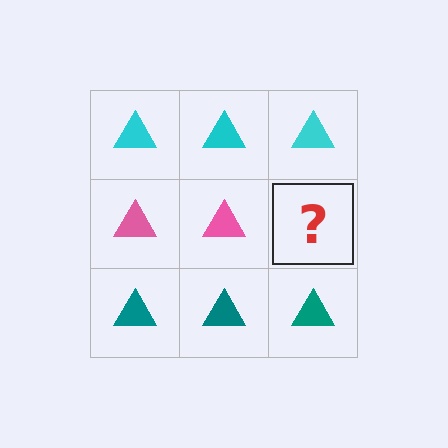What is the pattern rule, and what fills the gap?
The rule is that each row has a consistent color. The gap should be filled with a pink triangle.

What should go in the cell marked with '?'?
The missing cell should contain a pink triangle.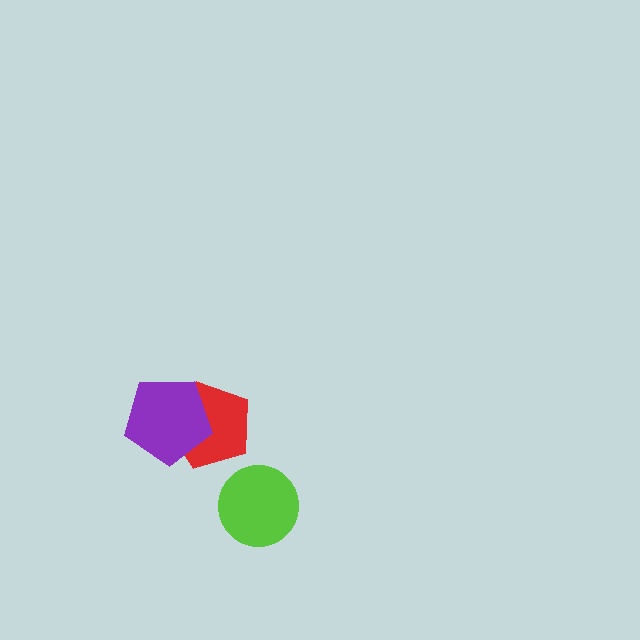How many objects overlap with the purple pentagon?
1 object overlaps with the purple pentagon.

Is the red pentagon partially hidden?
Yes, it is partially covered by another shape.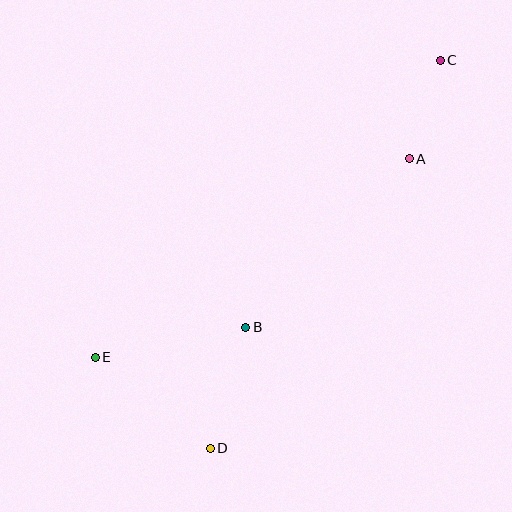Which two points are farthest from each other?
Points C and E are farthest from each other.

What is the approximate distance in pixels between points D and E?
The distance between D and E is approximately 147 pixels.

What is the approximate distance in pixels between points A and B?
The distance between A and B is approximately 235 pixels.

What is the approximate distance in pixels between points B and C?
The distance between B and C is approximately 330 pixels.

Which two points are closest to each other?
Points A and C are closest to each other.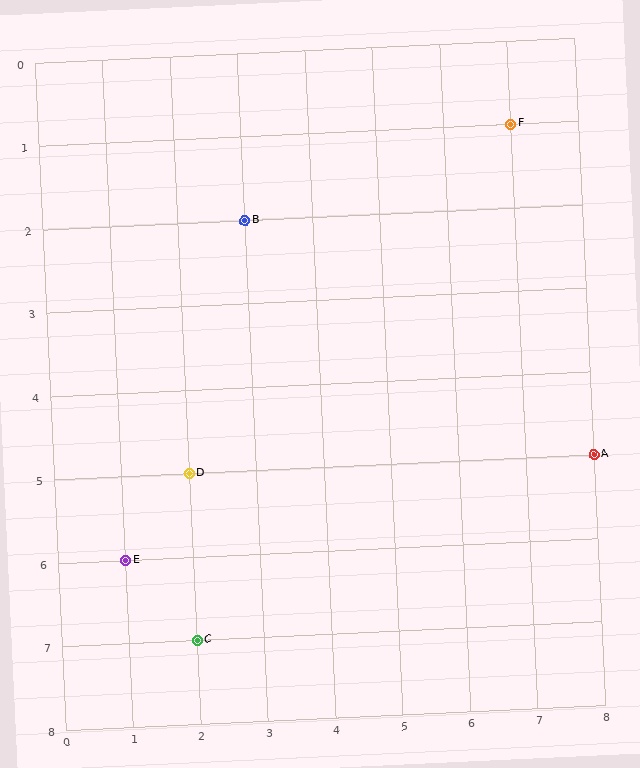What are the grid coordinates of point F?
Point F is at grid coordinates (7, 1).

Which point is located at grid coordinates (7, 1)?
Point F is at (7, 1).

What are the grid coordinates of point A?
Point A is at grid coordinates (8, 5).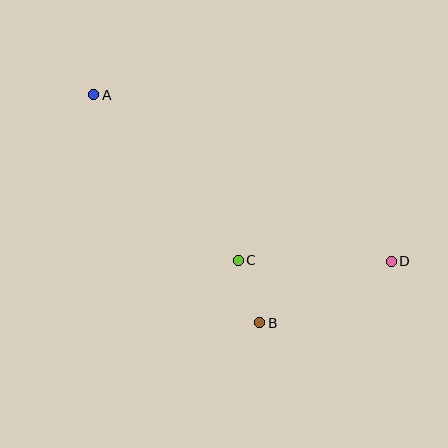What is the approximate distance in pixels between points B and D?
The distance between B and D is approximately 145 pixels.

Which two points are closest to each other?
Points B and C are closest to each other.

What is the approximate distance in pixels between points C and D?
The distance between C and D is approximately 153 pixels.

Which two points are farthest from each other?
Points A and D are farthest from each other.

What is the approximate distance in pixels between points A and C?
The distance between A and C is approximately 220 pixels.